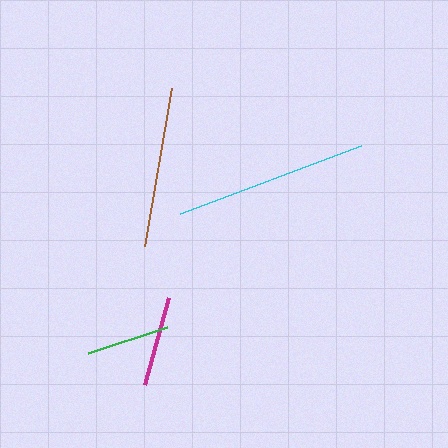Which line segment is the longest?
The cyan line is the longest at approximately 194 pixels.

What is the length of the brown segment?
The brown segment is approximately 161 pixels long.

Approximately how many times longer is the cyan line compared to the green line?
The cyan line is approximately 2.3 times the length of the green line.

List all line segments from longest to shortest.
From longest to shortest: cyan, brown, magenta, green.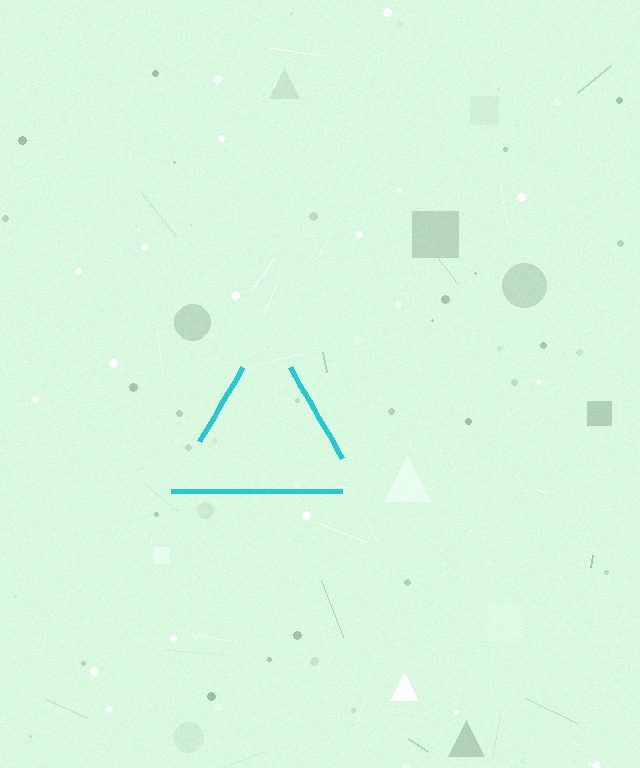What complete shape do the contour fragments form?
The contour fragments form a triangle.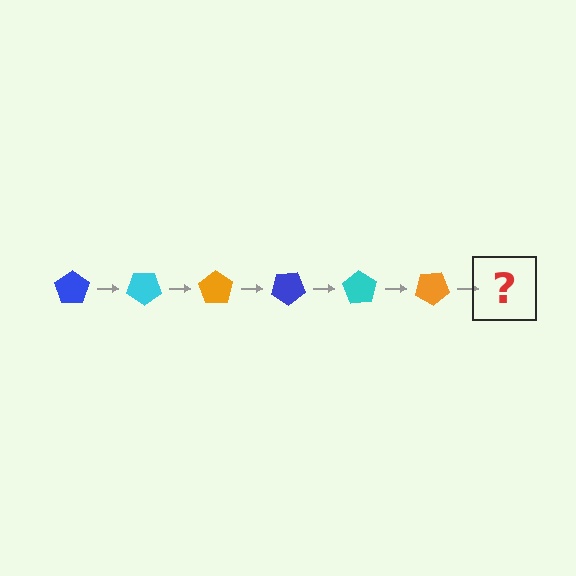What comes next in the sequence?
The next element should be a blue pentagon, rotated 210 degrees from the start.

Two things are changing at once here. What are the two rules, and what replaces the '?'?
The two rules are that it rotates 35 degrees each step and the color cycles through blue, cyan, and orange. The '?' should be a blue pentagon, rotated 210 degrees from the start.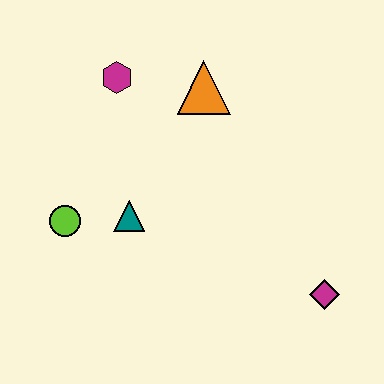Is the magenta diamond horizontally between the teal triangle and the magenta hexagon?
No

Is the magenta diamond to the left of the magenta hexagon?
No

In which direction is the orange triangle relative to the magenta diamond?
The orange triangle is above the magenta diamond.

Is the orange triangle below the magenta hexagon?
Yes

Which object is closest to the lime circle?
The teal triangle is closest to the lime circle.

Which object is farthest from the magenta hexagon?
The magenta diamond is farthest from the magenta hexagon.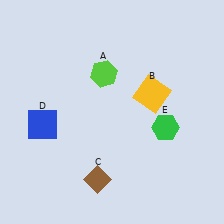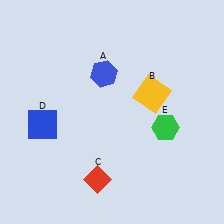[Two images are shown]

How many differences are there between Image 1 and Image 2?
There are 2 differences between the two images.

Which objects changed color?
A changed from lime to blue. C changed from brown to red.